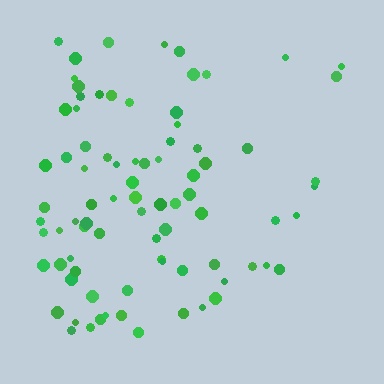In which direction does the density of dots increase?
From right to left, with the left side densest.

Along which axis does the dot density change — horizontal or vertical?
Horizontal.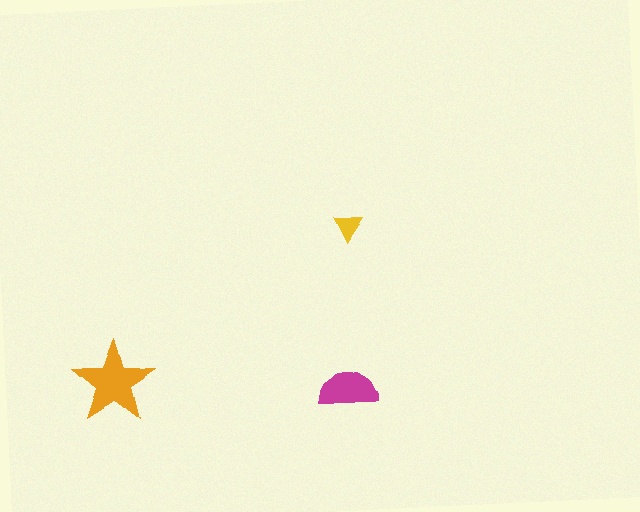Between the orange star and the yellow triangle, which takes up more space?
The orange star.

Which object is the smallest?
The yellow triangle.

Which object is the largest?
The orange star.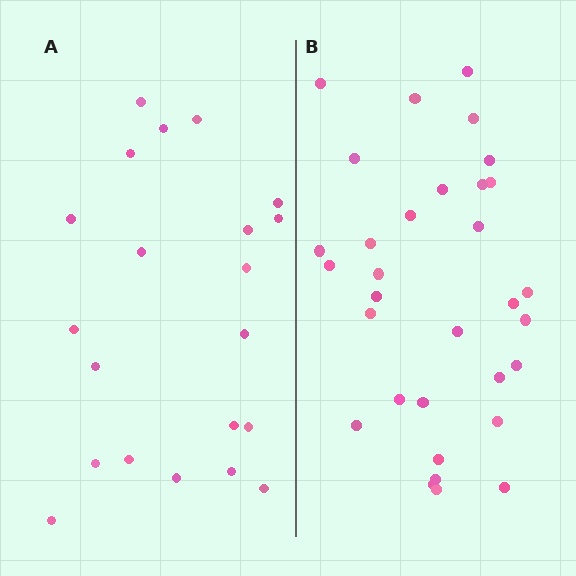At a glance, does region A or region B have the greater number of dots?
Region B (the right region) has more dots.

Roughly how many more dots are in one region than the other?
Region B has roughly 12 or so more dots than region A.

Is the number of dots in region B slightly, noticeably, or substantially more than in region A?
Region B has substantially more. The ratio is roughly 1.5 to 1.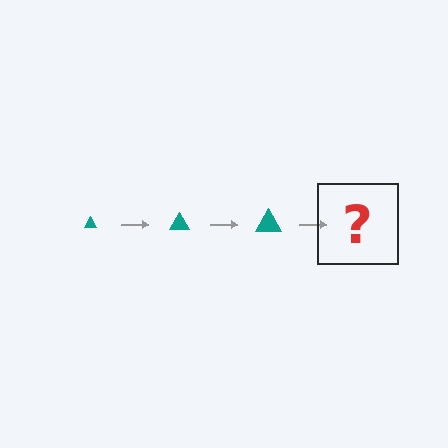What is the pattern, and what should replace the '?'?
The pattern is that the triangle gets progressively larger each step. The '?' should be a teal triangle, larger than the previous one.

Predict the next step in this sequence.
The next step is a teal triangle, larger than the previous one.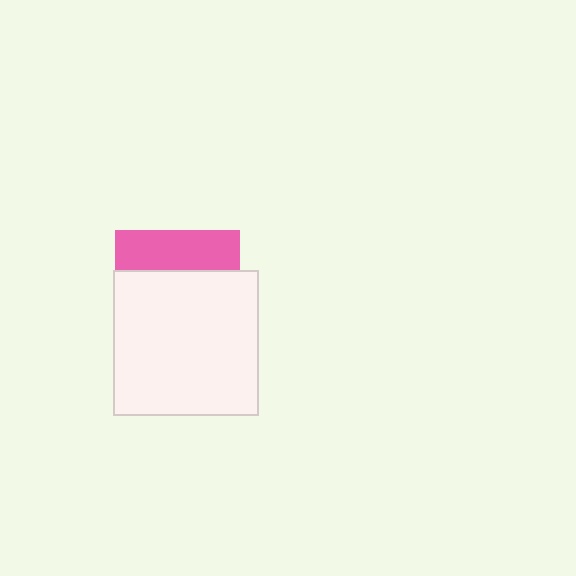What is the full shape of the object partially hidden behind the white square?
The partially hidden object is a pink square.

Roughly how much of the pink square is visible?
A small part of it is visible (roughly 32%).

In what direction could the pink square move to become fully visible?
The pink square could move up. That would shift it out from behind the white square entirely.